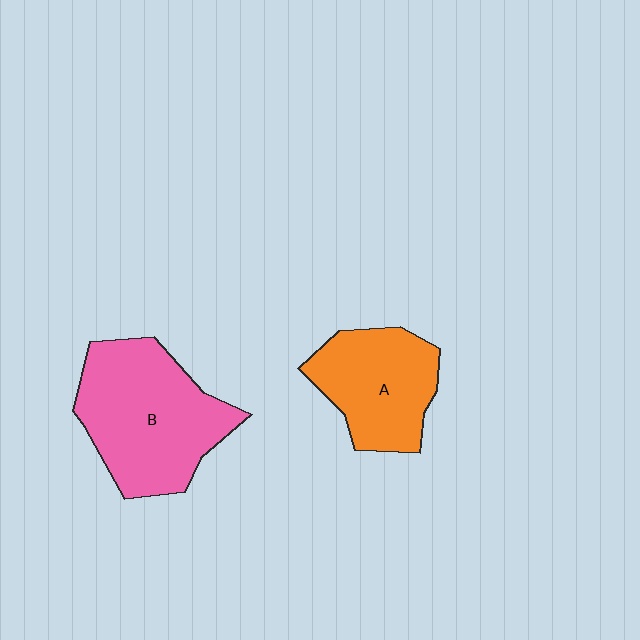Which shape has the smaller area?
Shape A (orange).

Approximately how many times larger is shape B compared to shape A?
Approximately 1.4 times.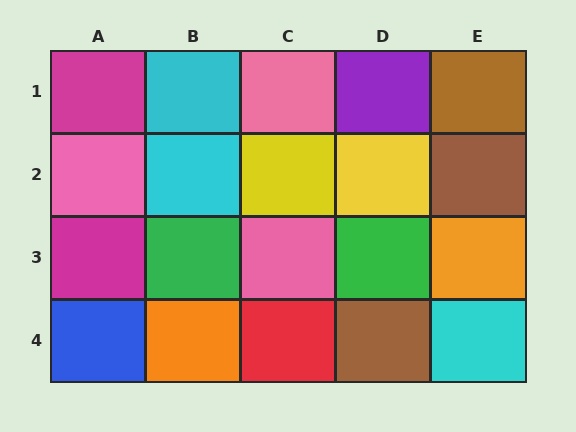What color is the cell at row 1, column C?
Pink.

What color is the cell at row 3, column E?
Orange.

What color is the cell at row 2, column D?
Yellow.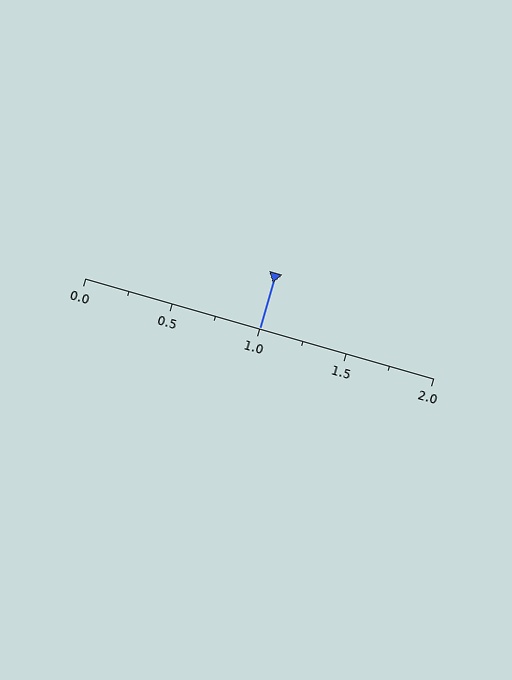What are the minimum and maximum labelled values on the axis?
The axis runs from 0.0 to 2.0.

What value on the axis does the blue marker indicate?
The marker indicates approximately 1.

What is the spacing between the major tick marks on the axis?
The major ticks are spaced 0.5 apart.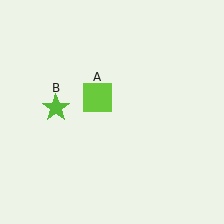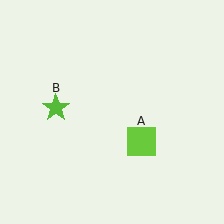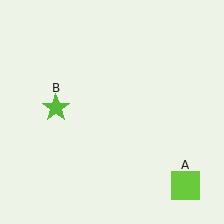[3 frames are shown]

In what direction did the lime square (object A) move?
The lime square (object A) moved down and to the right.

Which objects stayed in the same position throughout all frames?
Lime star (object B) remained stationary.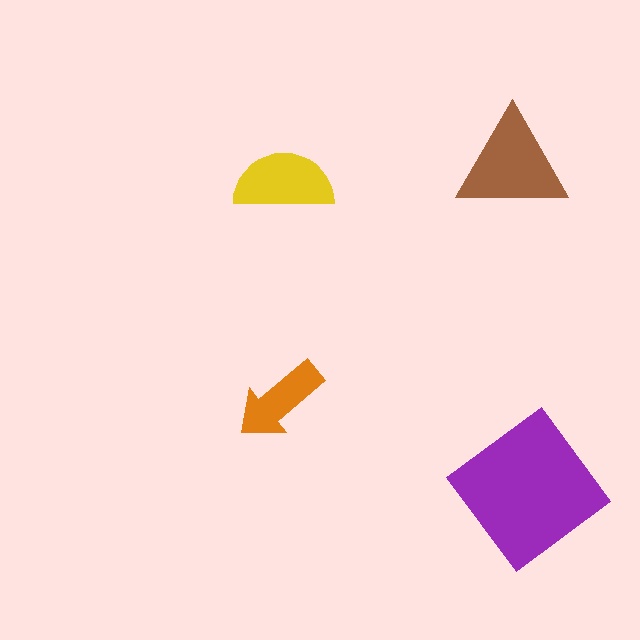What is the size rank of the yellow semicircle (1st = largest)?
3rd.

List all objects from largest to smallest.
The purple diamond, the brown triangle, the yellow semicircle, the orange arrow.